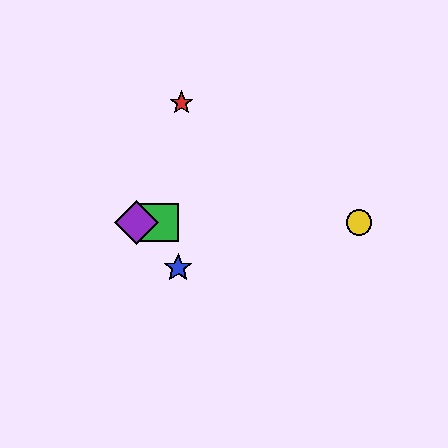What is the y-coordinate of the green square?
The green square is at y≈222.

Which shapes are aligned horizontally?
The green square, the yellow circle, the purple diamond are aligned horizontally.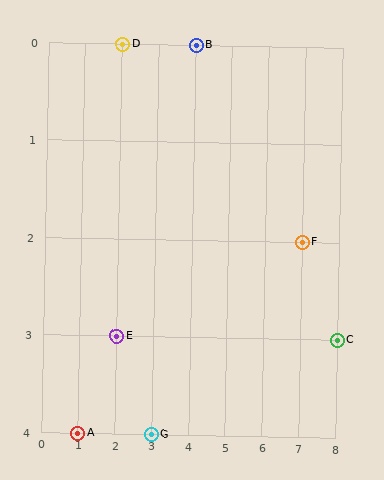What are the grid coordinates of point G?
Point G is at grid coordinates (3, 4).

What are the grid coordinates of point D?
Point D is at grid coordinates (2, 0).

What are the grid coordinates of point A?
Point A is at grid coordinates (1, 4).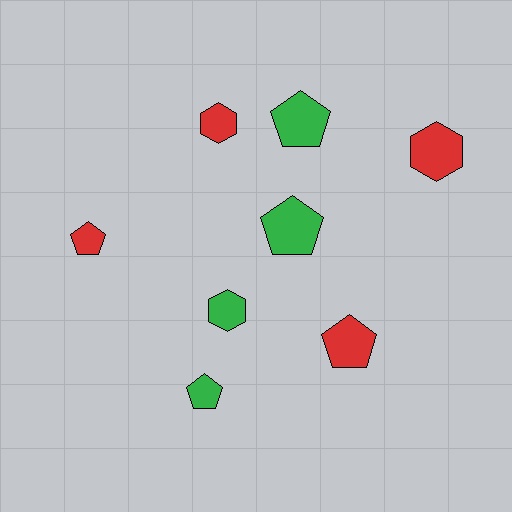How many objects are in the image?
There are 8 objects.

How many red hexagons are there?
There are 2 red hexagons.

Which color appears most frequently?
Green, with 4 objects.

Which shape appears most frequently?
Pentagon, with 5 objects.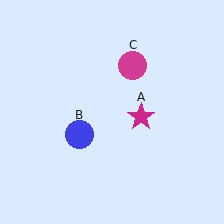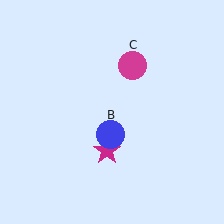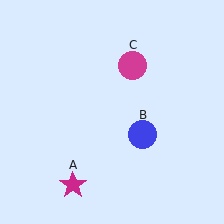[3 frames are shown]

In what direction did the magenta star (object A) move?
The magenta star (object A) moved down and to the left.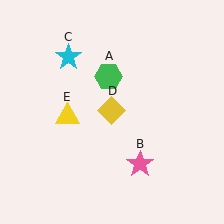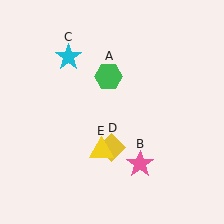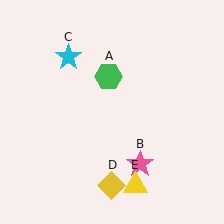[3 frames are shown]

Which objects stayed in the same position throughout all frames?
Green hexagon (object A) and pink star (object B) and cyan star (object C) remained stationary.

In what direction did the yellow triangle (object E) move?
The yellow triangle (object E) moved down and to the right.